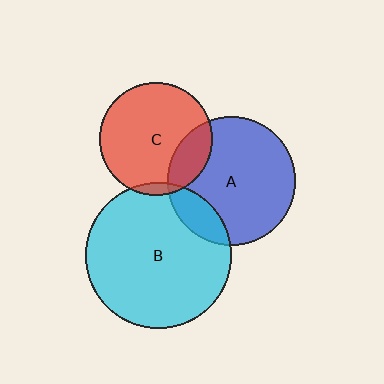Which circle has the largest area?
Circle B (cyan).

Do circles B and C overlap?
Yes.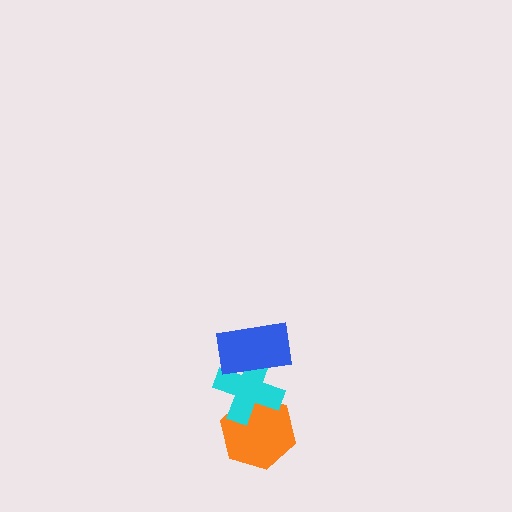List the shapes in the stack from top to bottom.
From top to bottom: the blue rectangle, the cyan cross, the orange hexagon.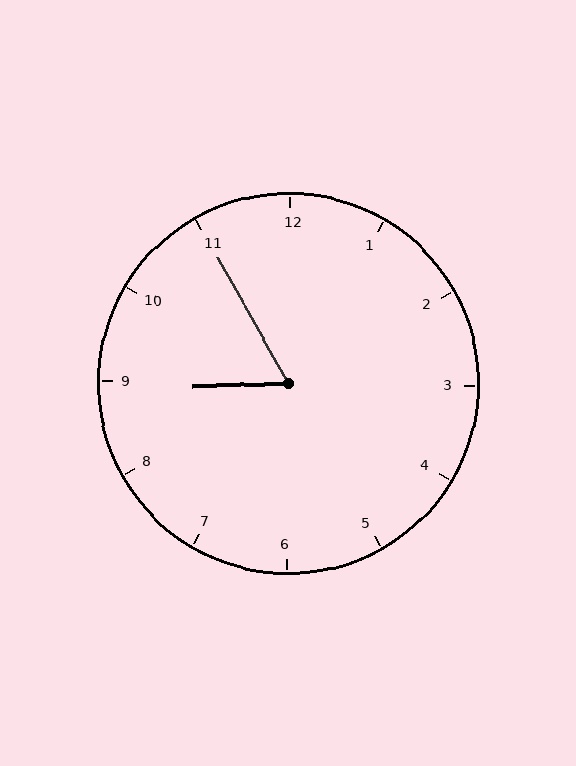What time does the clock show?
8:55.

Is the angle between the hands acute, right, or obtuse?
It is acute.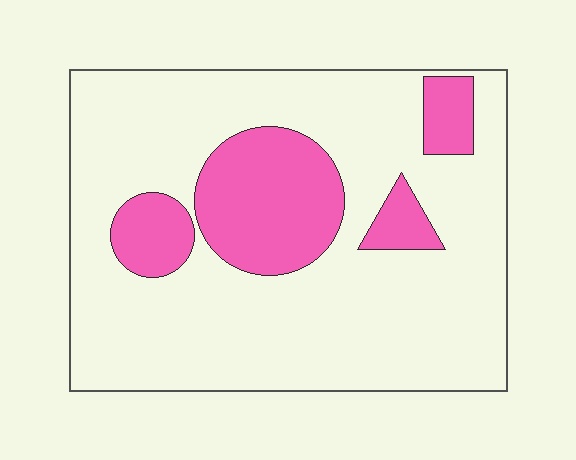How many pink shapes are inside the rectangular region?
4.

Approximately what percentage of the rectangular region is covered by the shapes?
Approximately 20%.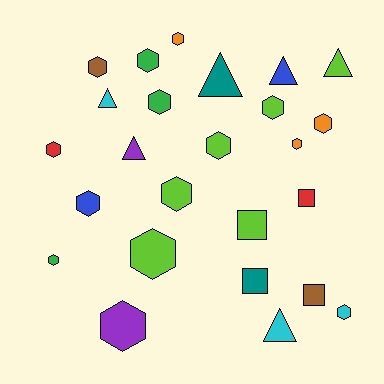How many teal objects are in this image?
There are 2 teal objects.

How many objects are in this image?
There are 25 objects.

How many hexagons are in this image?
There are 15 hexagons.